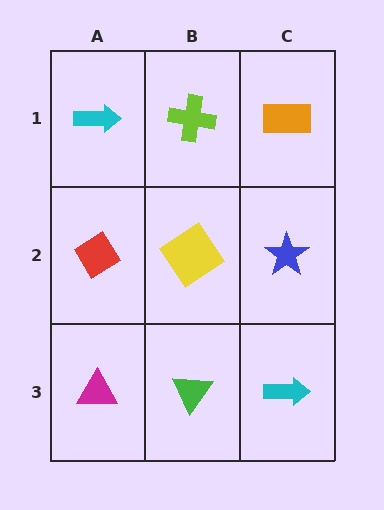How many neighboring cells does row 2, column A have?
3.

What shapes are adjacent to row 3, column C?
A blue star (row 2, column C), a green triangle (row 3, column B).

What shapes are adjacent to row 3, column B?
A yellow diamond (row 2, column B), a magenta triangle (row 3, column A), a cyan arrow (row 3, column C).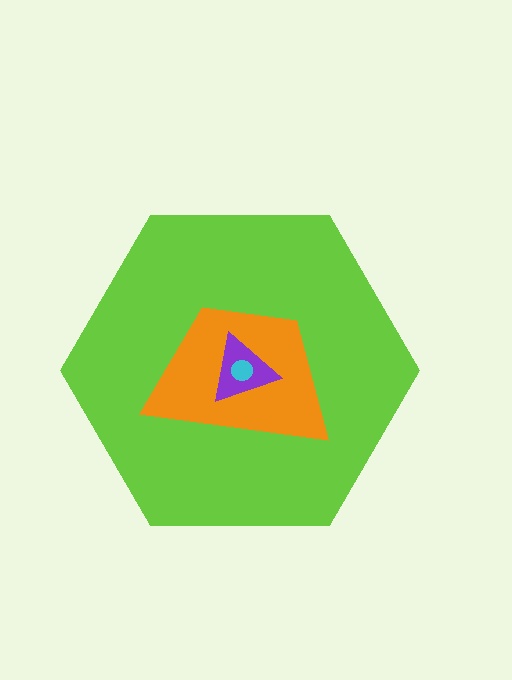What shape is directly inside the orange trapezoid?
The purple triangle.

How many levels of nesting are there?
4.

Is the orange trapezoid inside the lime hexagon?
Yes.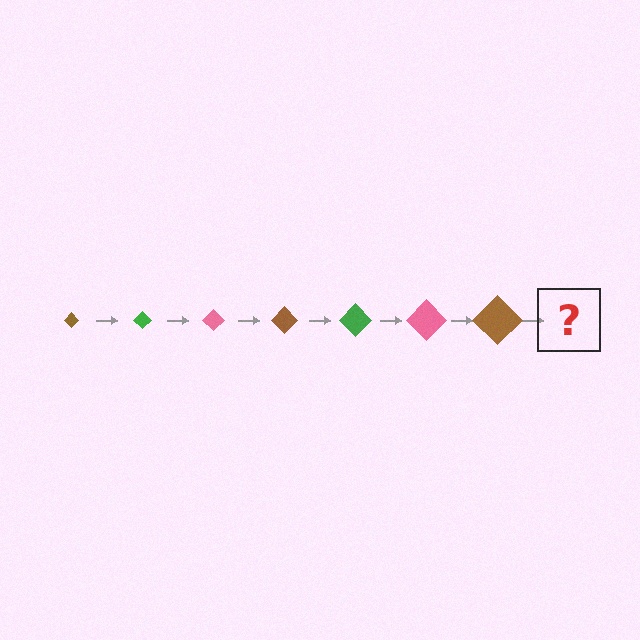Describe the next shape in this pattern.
It should be a green diamond, larger than the previous one.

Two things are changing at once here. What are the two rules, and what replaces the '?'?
The two rules are that the diamond grows larger each step and the color cycles through brown, green, and pink. The '?' should be a green diamond, larger than the previous one.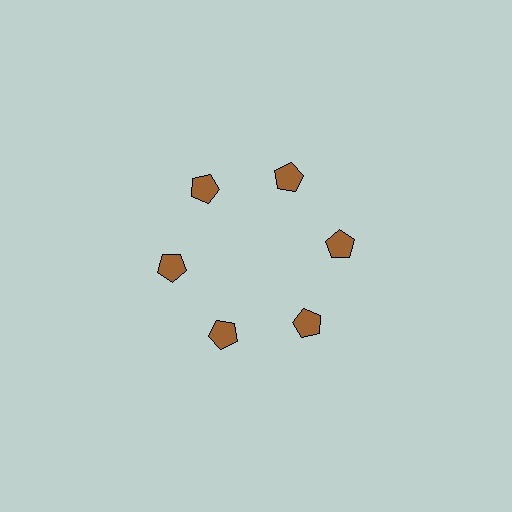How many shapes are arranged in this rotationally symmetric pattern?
There are 6 shapes, arranged in 6 groups of 1.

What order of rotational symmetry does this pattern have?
This pattern has 6-fold rotational symmetry.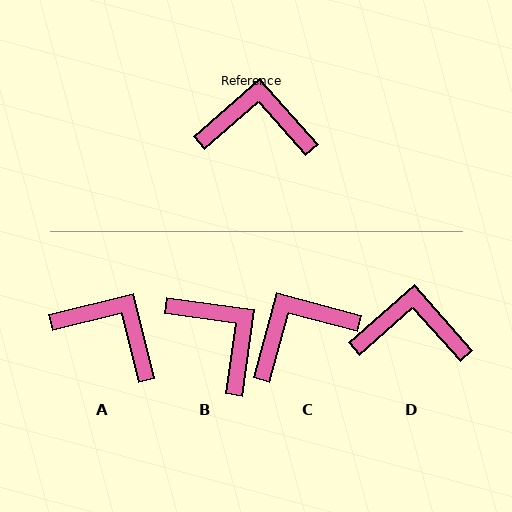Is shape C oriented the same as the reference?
No, it is off by about 34 degrees.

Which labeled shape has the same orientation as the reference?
D.